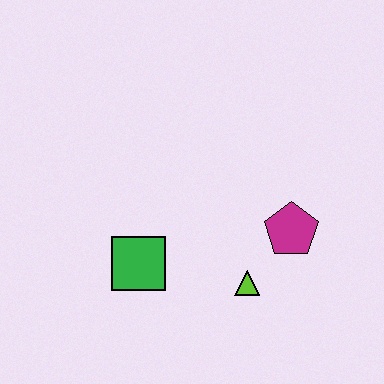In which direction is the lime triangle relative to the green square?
The lime triangle is to the right of the green square.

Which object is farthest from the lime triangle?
The green square is farthest from the lime triangle.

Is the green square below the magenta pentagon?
Yes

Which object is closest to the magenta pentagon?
The lime triangle is closest to the magenta pentagon.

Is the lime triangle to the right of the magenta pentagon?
No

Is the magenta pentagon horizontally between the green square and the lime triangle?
No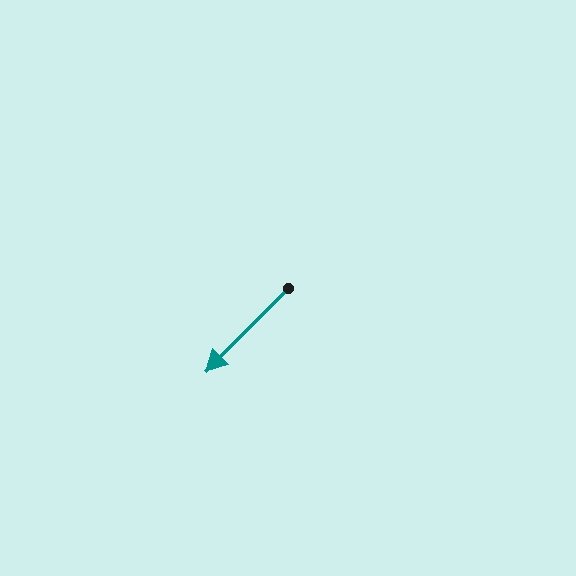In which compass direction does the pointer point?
Southwest.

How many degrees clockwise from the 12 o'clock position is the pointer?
Approximately 225 degrees.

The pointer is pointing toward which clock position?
Roughly 7 o'clock.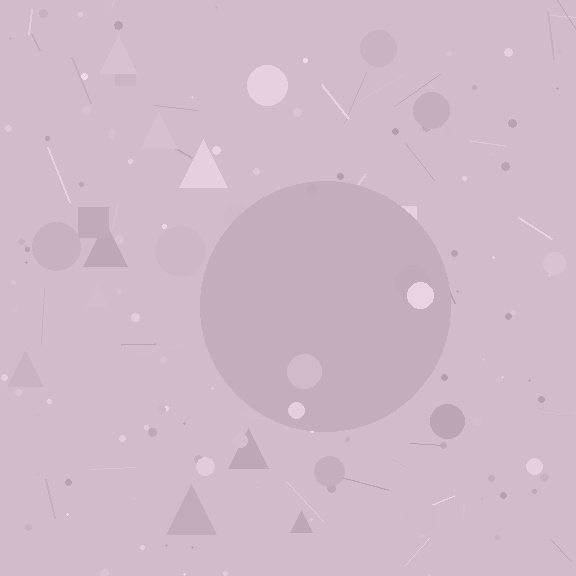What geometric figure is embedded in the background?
A circle is embedded in the background.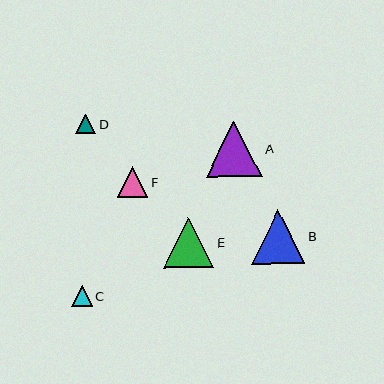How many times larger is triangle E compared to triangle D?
Triangle E is approximately 2.6 times the size of triangle D.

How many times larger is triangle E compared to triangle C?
Triangle E is approximately 2.5 times the size of triangle C.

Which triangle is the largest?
Triangle A is the largest with a size of approximately 56 pixels.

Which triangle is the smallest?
Triangle D is the smallest with a size of approximately 20 pixels.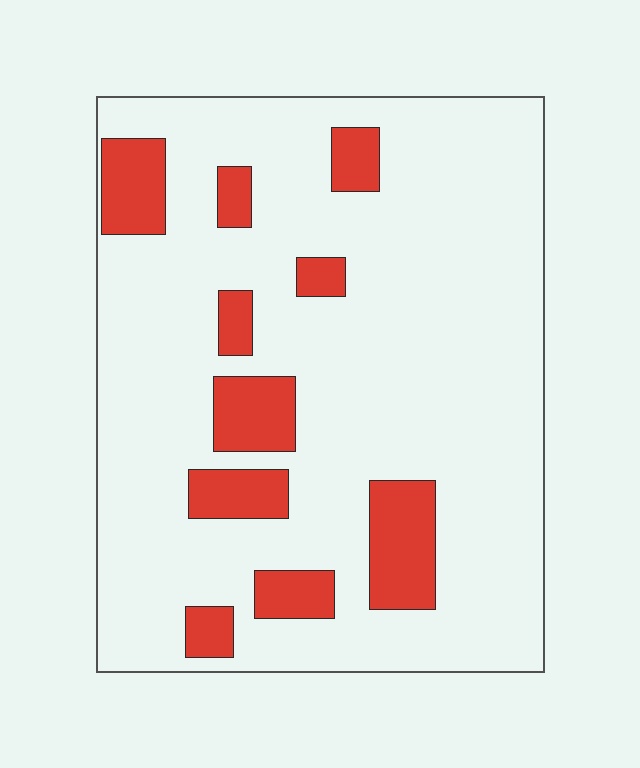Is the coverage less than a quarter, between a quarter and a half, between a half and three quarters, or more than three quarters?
Less than a quarter.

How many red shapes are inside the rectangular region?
10.